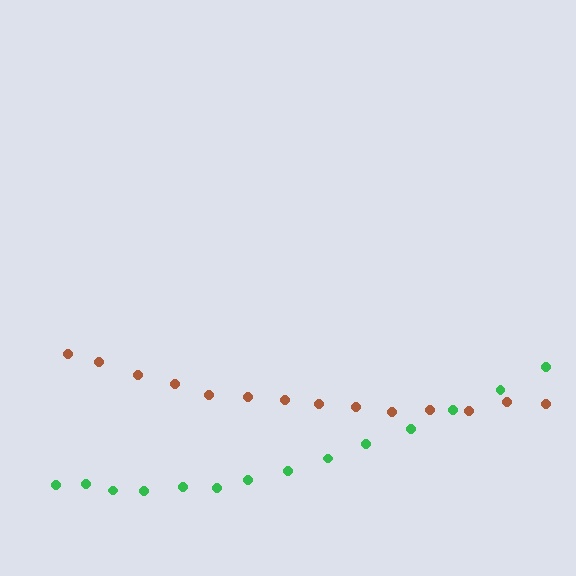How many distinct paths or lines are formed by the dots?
There are 2 distinct paths.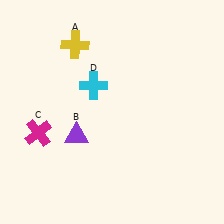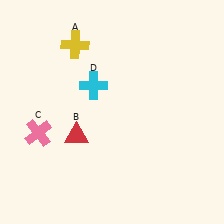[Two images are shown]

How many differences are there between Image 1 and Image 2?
There are 2 differences between the two images.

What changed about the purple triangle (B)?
In Image 1, B is purple. In Image 2, it changed to red.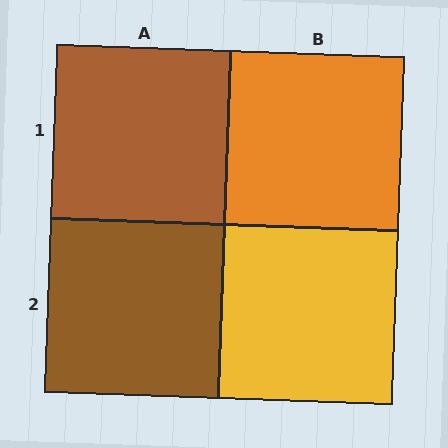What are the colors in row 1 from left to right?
Brown, orange.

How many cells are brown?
2 cells are brown.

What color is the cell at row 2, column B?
Yellow.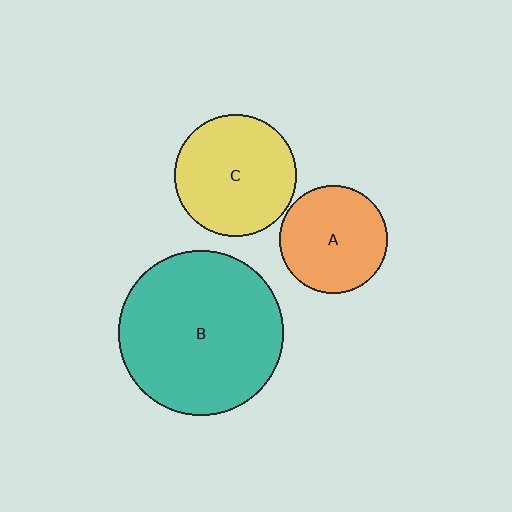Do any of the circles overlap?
No, none of the circles overlap.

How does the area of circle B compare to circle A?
Approximately 2.4 times.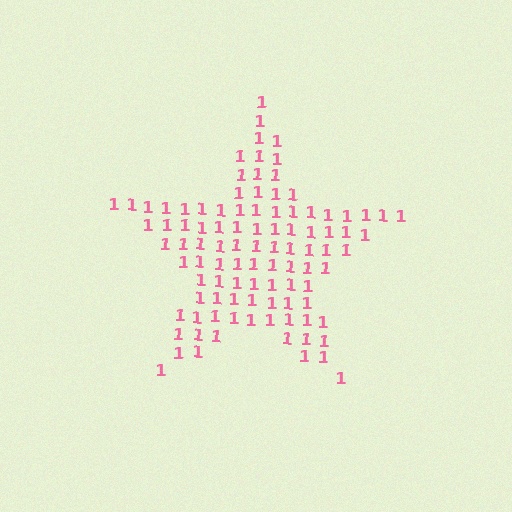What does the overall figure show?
The overall figure shows a star.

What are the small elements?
The small elements are digit 1's.